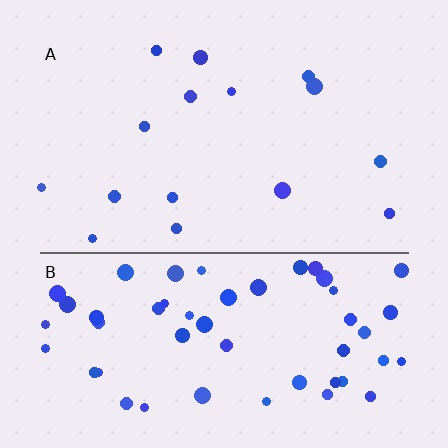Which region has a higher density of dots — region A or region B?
B (the bottom).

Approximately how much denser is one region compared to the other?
Approximately 3.6× — region B over region A.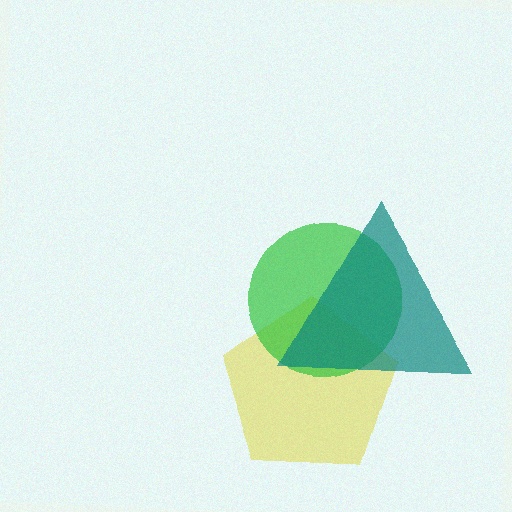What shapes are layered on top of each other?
The layered shapes are: a yellow pentagon, a green circle, a teal triangle.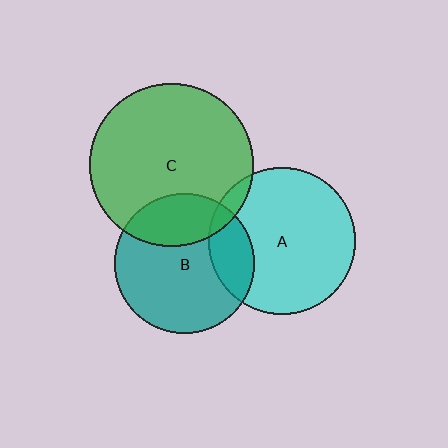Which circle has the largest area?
Circle C (green).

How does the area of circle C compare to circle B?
Approximately 1.4 times.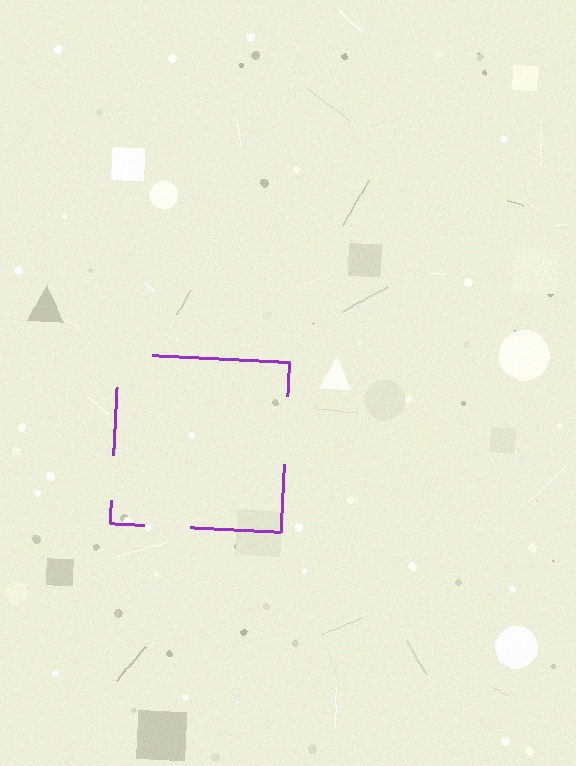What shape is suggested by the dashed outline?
The dashed outline suggests a square.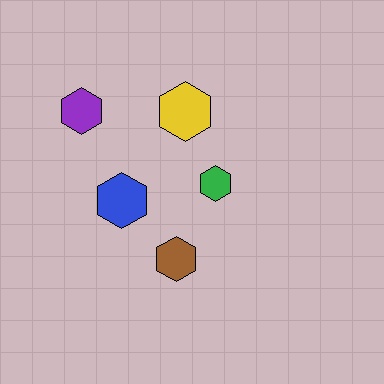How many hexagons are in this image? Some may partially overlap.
There are 5 hexagons.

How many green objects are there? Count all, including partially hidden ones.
There is 1 green object.